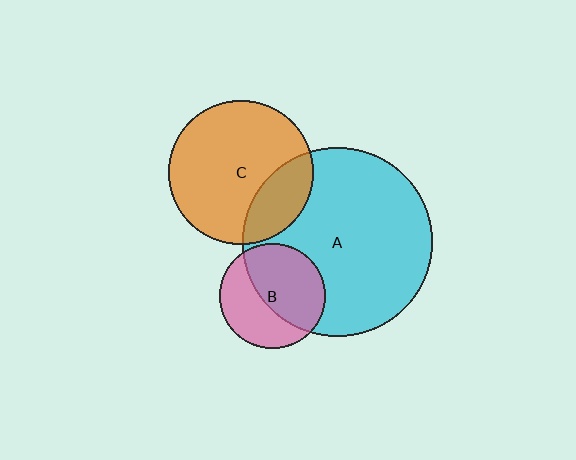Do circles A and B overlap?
Yes.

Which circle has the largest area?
Circle A (cyan).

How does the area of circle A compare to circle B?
Approximately 3.2 times.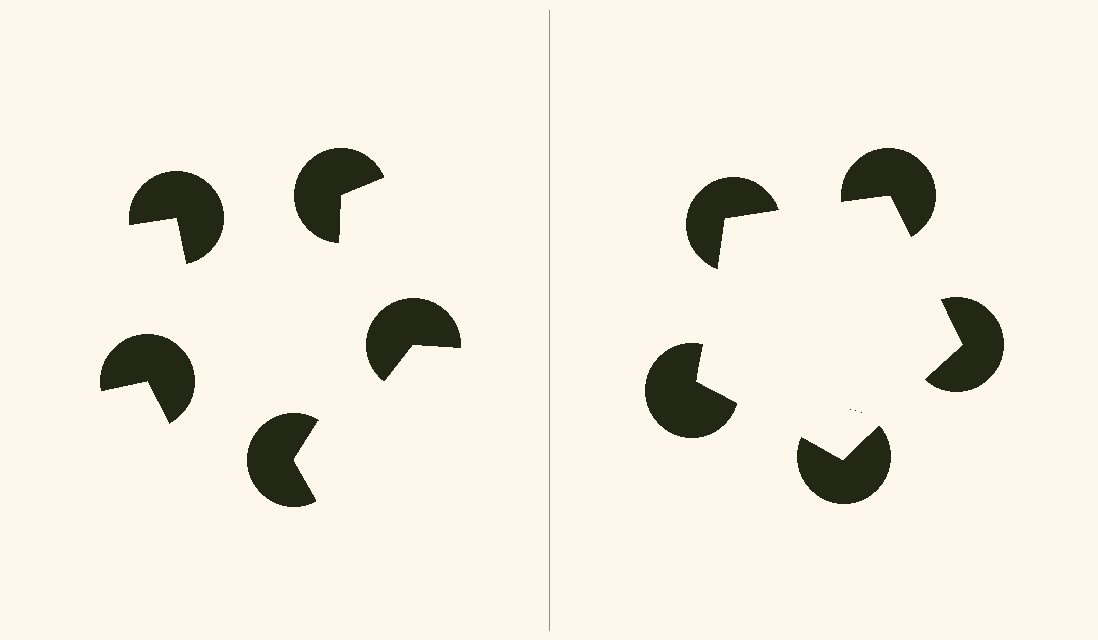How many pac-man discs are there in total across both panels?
10 — 5 on each side.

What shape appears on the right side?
An illusory pentagon.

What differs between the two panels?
The pac-man discs are positioned identically on both sides; only the wedge orientations differ. On the right they align to a pentagon; on the left they are misaligned.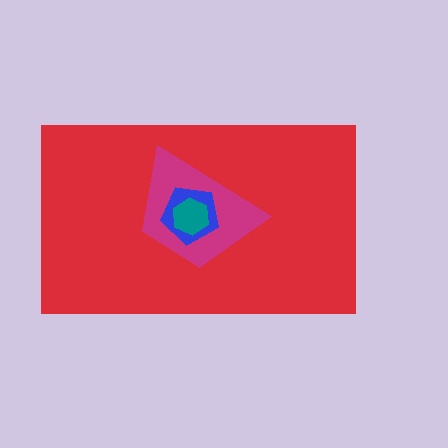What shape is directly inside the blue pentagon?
The teal hexagon.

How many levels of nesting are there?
4.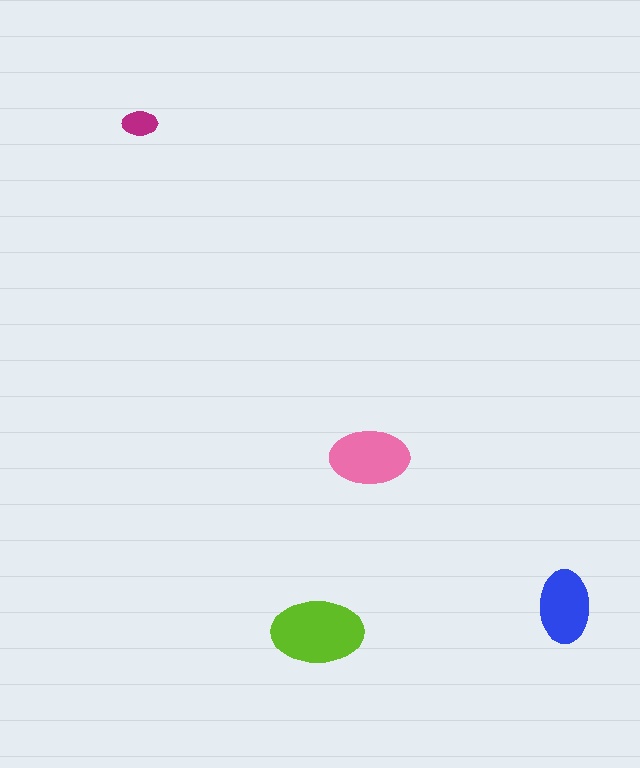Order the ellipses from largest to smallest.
the lime one, the pink one, the blue one, the magenta one.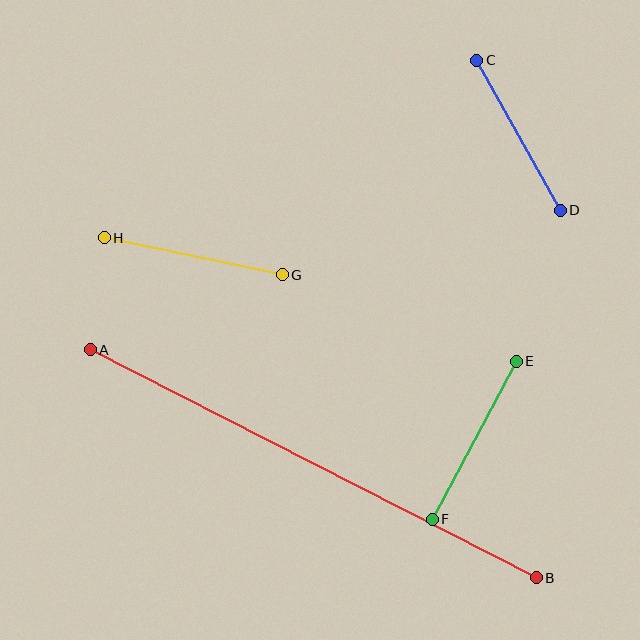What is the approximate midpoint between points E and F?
The midpoint is at approximately (474, 440) pixels.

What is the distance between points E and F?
The distance is approximately 179 pixels.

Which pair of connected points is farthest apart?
Points A and B are farthest apart.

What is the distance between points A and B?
The distance is approximately 501 pixels.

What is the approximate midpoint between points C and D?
The midpoint is at approximately (518, 135) pixels.